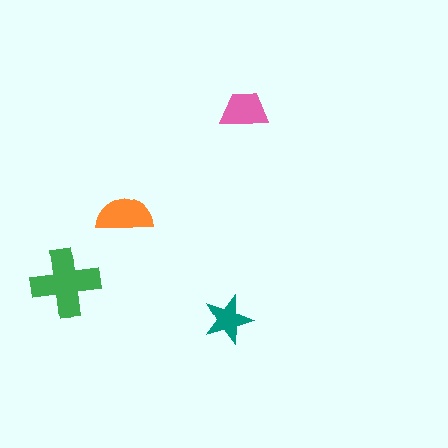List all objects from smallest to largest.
The teal star, the pink trapezoid, the orange semicircle, the green cross.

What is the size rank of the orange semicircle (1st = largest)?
2nd.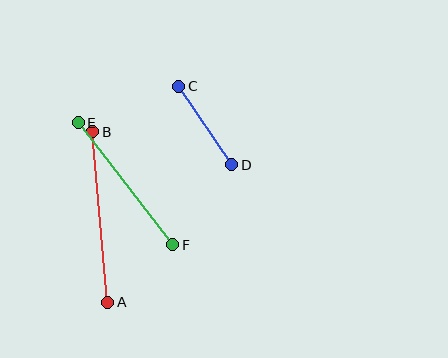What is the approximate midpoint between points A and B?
The midpoint is at approximately (100, 217) pixels.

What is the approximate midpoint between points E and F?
The midpoint is at approximately (126, 184) pixels.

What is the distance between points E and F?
The distance is approximately 154 pixels.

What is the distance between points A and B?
The distance is approximately 172 pixels.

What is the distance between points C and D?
The distance is approximately 95 pixels.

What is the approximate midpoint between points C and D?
The midpoint is at approximately (205, 126) pixels.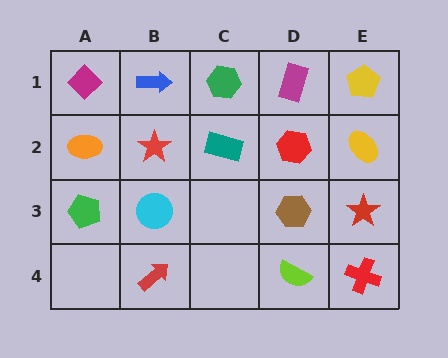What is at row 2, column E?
A yellow ellipse.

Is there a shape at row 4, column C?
No, that cell is empty.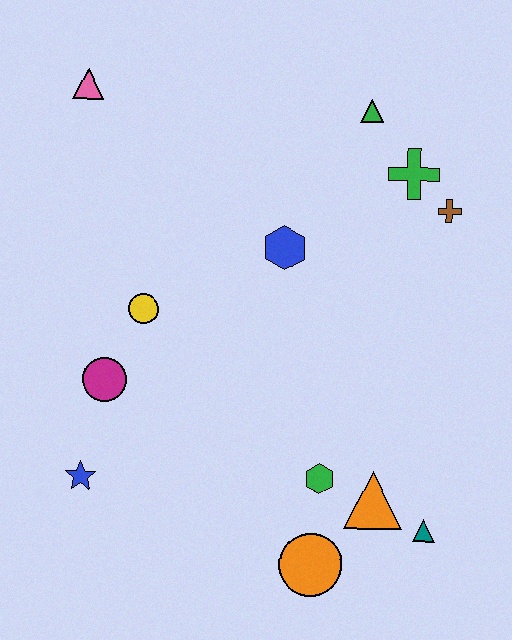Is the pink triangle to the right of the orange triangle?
No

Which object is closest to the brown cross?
The green cross is closest to the brown cross.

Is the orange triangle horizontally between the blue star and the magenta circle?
No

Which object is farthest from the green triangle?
The blue star is farthest from the green triangle.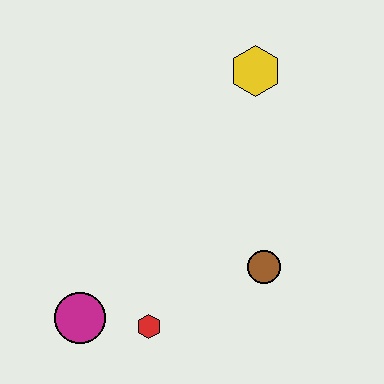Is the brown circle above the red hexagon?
Yes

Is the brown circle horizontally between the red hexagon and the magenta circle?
No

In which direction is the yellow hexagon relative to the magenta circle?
The yellow hexagon is above the magenta circle.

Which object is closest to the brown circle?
The red hexagon is closest to the brown circle.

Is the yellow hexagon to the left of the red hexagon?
No